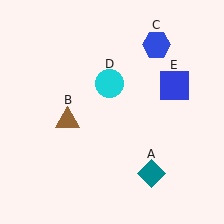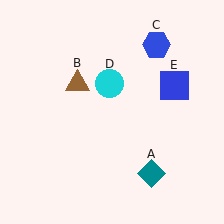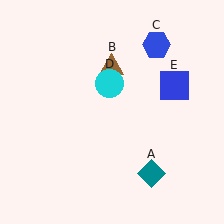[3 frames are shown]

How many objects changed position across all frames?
1 object changed position: brown triangle (object B).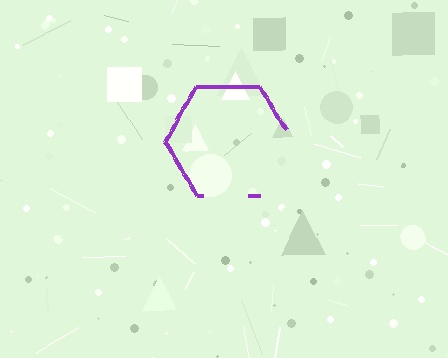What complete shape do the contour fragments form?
The contour fragments form a hexagon.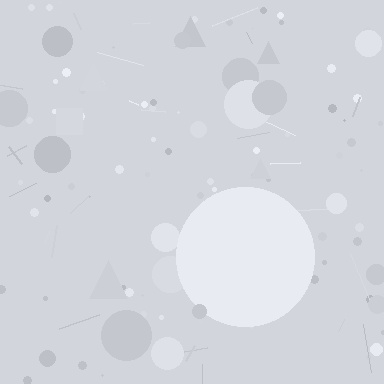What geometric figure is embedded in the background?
A circle is embedded in the background.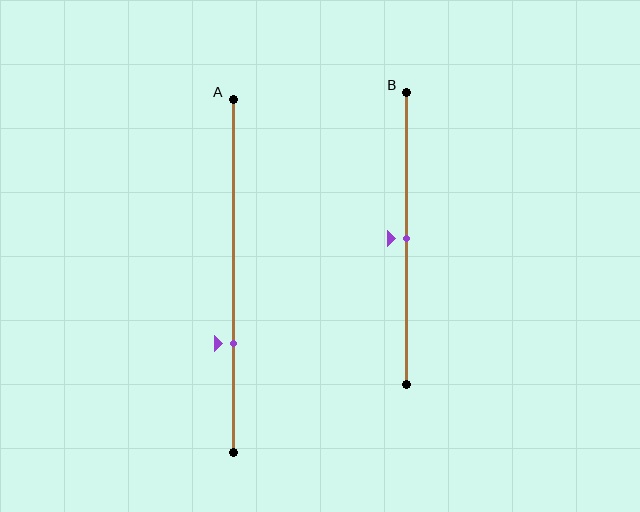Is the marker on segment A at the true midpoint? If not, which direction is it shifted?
No, the marker on segment A is shifted downward by about 19% of the segment length.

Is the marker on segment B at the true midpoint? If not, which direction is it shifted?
Yes, the marker on segment B is at the true midpoint.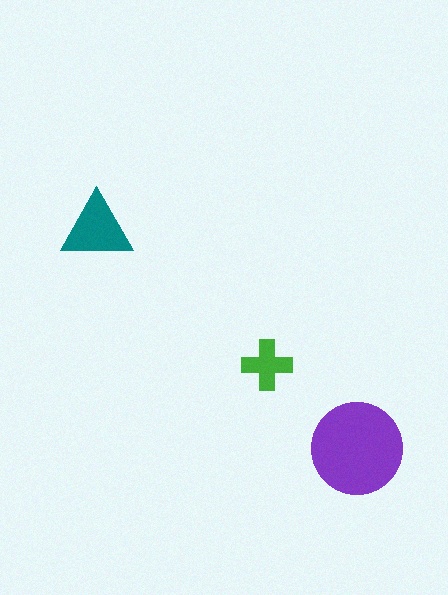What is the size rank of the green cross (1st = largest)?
3rd.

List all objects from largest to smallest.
The purple circle, the teal triangle, the green cross.